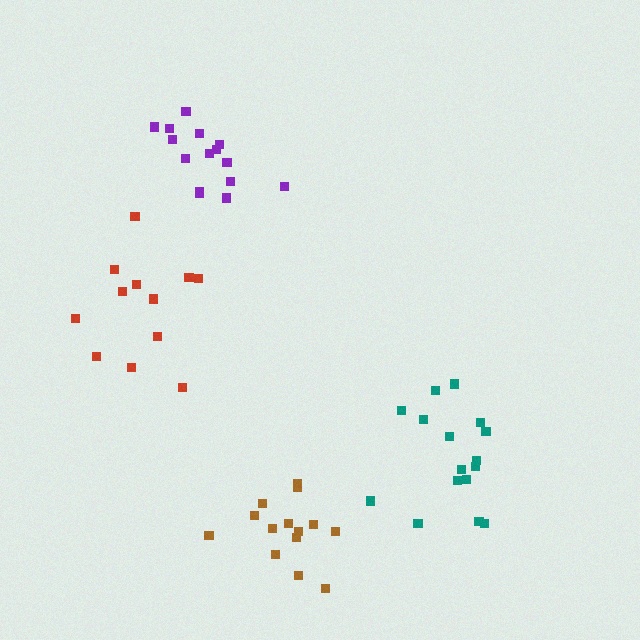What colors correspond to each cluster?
The clusters are colored: teal, red, brown, purple.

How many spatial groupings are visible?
There are 4 spatial groupings.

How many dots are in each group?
Group 1: 16 dots, Group 2: 12 dots, Group 3: 14 dots, Group 4: 15 dots (57 total).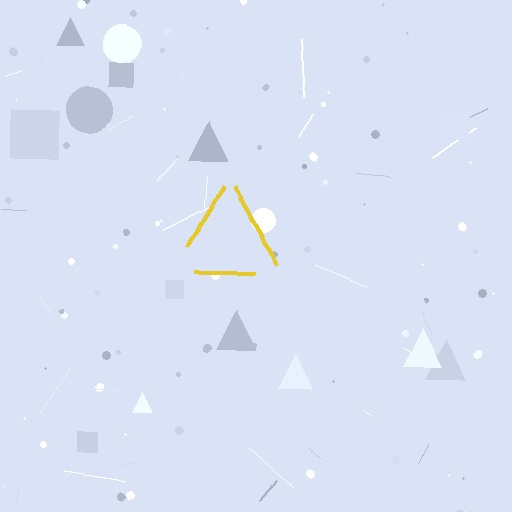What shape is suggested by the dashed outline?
The dashed outline suggests a triangle.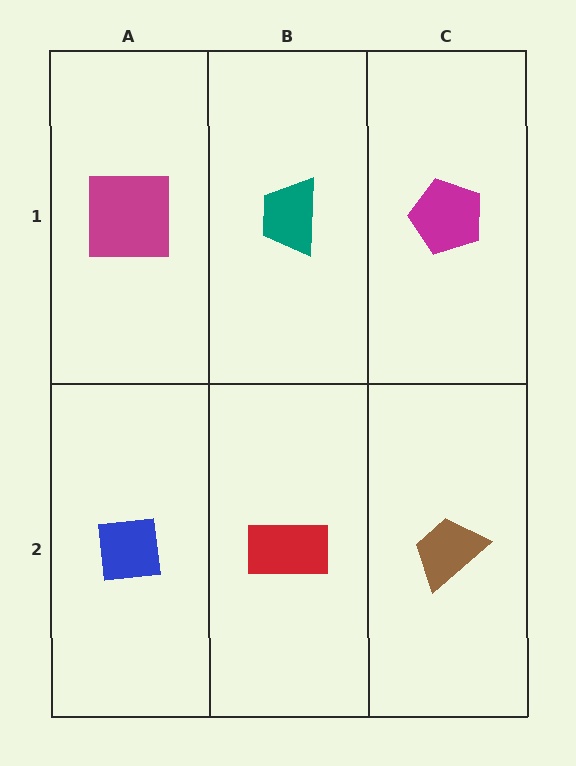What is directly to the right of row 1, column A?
A teal trapezoid.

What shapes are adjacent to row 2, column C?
A magenta pentagon (row 1, column C), a red rectangle (row 2, column B).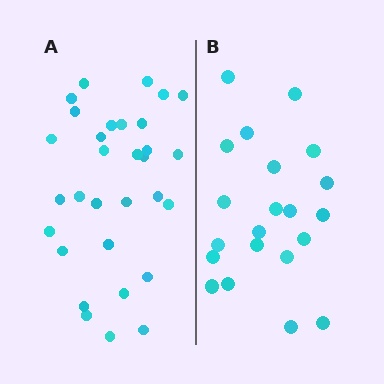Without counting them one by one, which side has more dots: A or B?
Region A (the left region) has more dots.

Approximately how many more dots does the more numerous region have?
Region A has roughly 10 or so more dots than region B.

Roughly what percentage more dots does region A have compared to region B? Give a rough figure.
About 50% more.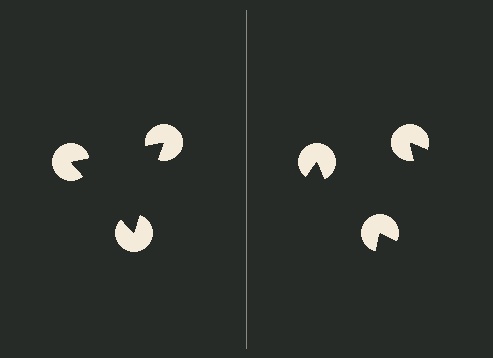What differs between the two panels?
The pac-man discs are positioned identically on both sides; only the wedge orientations differ. On the left they align to a triangle; on the right they are misaligned.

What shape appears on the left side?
An illusory triangle.